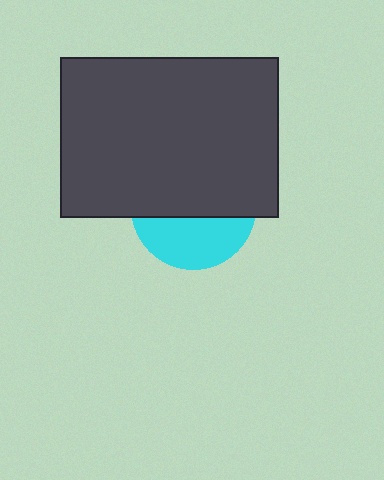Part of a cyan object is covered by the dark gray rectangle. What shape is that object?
It is a circle.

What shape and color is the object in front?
The object in front is a dark gray rectangle.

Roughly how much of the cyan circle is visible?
A small part of it is visible (roughly 39%).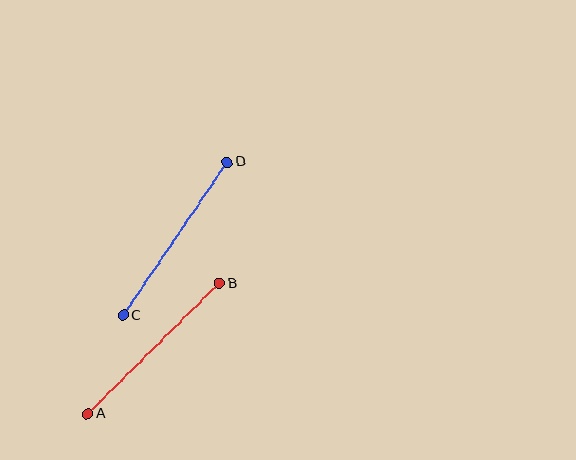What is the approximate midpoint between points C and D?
The midpoint is at approximately (175, 239) pixels.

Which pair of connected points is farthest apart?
Points A and B are farthest apart.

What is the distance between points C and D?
The distance is approximately 185 pixels.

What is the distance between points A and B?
The distance is approximately 185 pixels.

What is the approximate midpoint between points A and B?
The midpoint is at approximately (154, 349) pixels.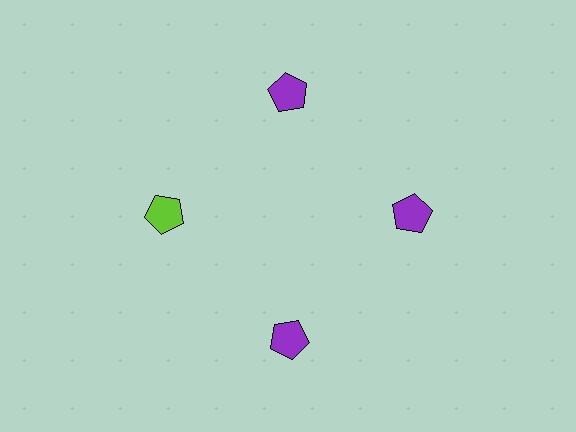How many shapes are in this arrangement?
There are 4 shapes arranged in a ring pattern.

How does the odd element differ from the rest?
It has a different color: lime instead of purple.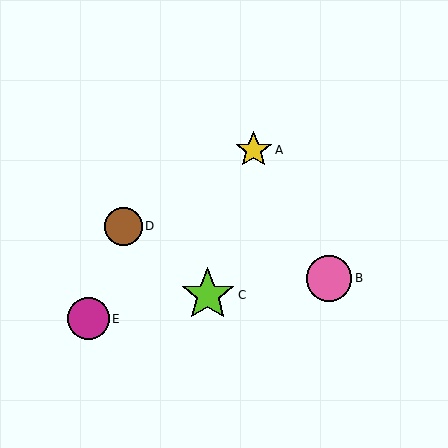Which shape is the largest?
The lime star (labeled C) is the largest.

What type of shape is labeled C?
Shape C is a lime star.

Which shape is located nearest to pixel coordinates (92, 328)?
The magenta circle (labeled E) at (88, 319) is nearest to that location.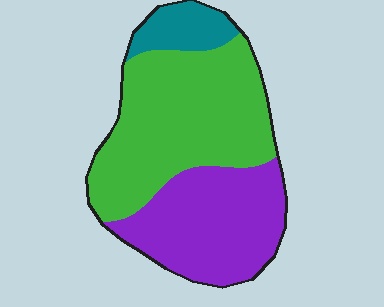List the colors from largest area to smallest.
From largest to smallest: green, purple, teal.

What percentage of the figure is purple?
Purple takes up about three eighths (3/8) of the figure.